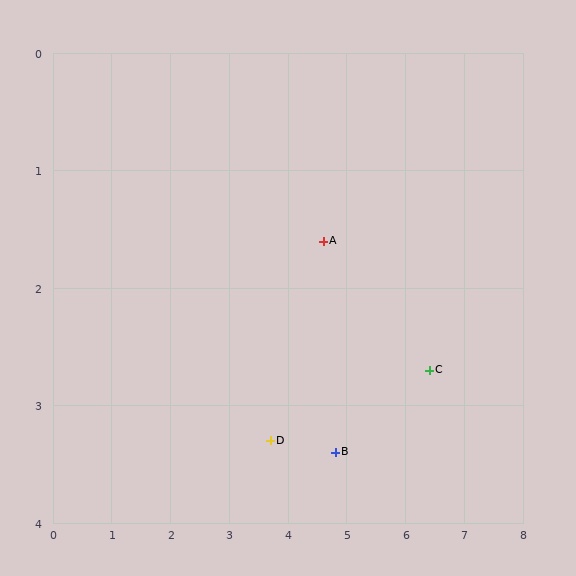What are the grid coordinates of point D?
Point D is at approximately (3.7, 3.3).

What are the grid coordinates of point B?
Point B is at approximately (4.8, 3.4).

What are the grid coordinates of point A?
Point A is at approximately (4.6, 1.6).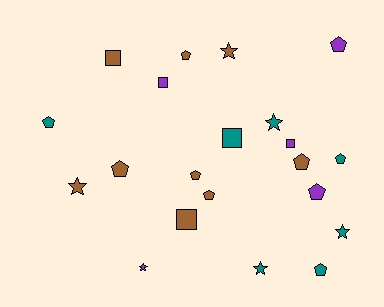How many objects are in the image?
There are 21 objects.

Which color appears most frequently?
Brown, with 9 objects.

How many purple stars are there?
There is 1 purple star.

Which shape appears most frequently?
Pentagon, with 10 objects.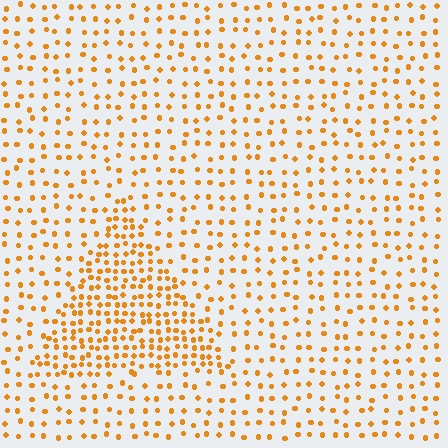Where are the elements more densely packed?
The elements are more densely packed inside the triangle boundary.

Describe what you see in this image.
The image contains small orange elements arranged at two different densities. A triangle-shaped region is visible where the elements are more densely packed than the surrounding area.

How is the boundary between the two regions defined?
The boundary is defined by a change in element density (approximately 2.2x ratio). All elements are the same color, size, and shape.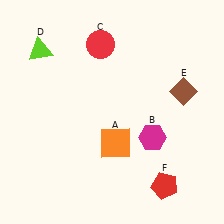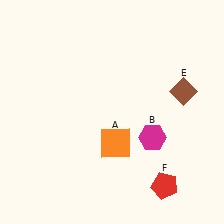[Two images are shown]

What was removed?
The lime triangle (D), the red circle (C) were removed in Image 2.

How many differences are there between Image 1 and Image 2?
There are 2 differences between the two images.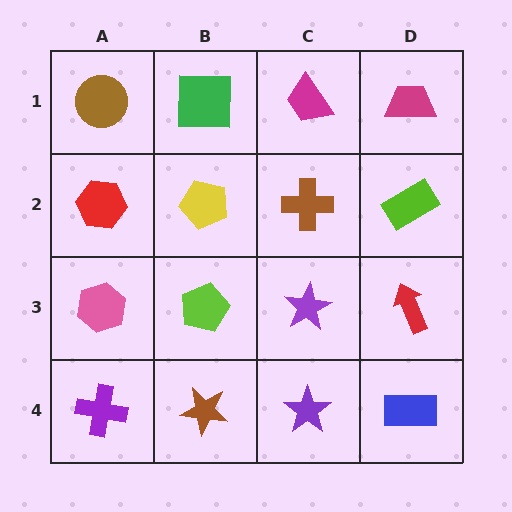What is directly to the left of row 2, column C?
A yellow pentagon.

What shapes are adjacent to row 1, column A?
A red hexagon (row 2, column A), a green square (row 1, column B).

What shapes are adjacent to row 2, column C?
A magenta trapezoid (row 1, column C), a purple star (row 3, column C), a yellow pentagon (row 2, column B), a lime rectangle (row 2, column D).